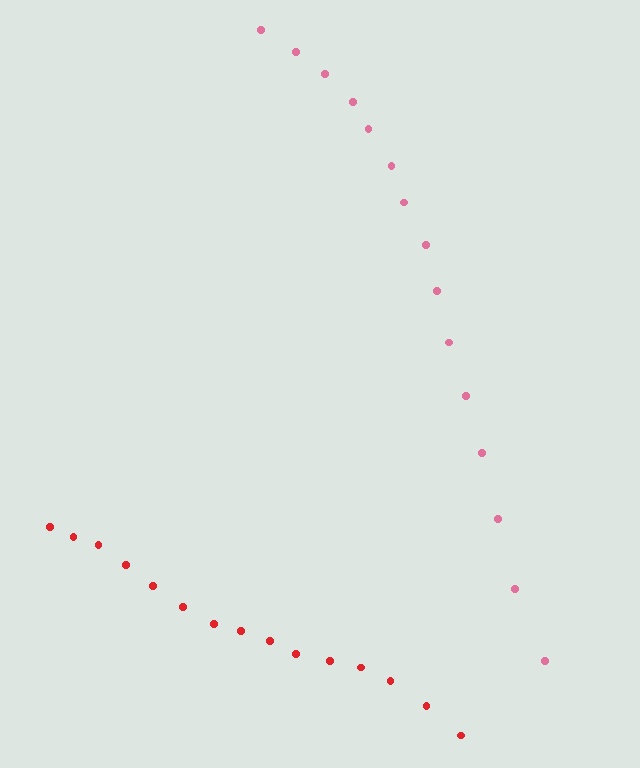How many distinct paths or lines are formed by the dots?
There are 2 distinct paths.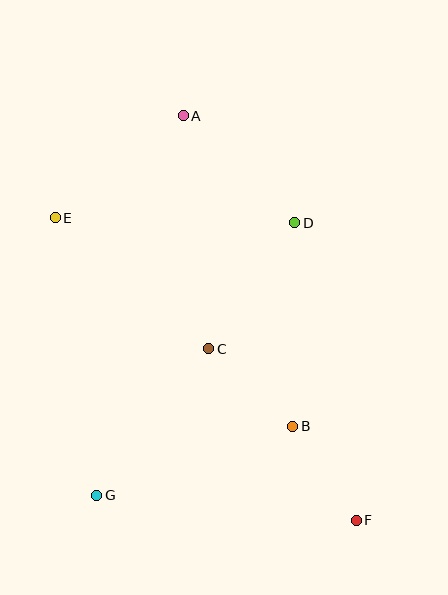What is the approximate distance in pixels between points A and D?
The distance between A and D is approximately 154 pixels.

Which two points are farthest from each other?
Points A and F are farthest from each other.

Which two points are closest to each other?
Points B and F are closest to each other.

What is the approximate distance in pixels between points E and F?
The distance between E and F is approximately 427 pixels.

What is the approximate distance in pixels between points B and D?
The distance between B and D is approximately 204 pixels.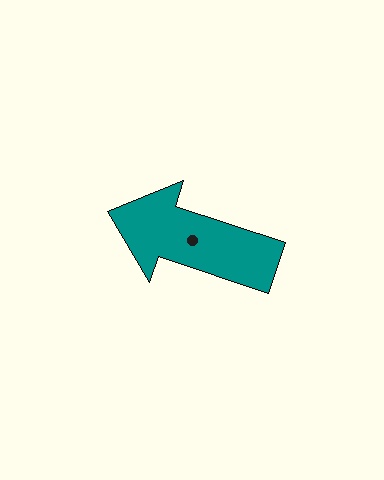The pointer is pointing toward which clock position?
Roughly 10 o'clock.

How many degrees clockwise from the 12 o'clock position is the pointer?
Approximately 289 degrees.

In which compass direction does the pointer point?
West.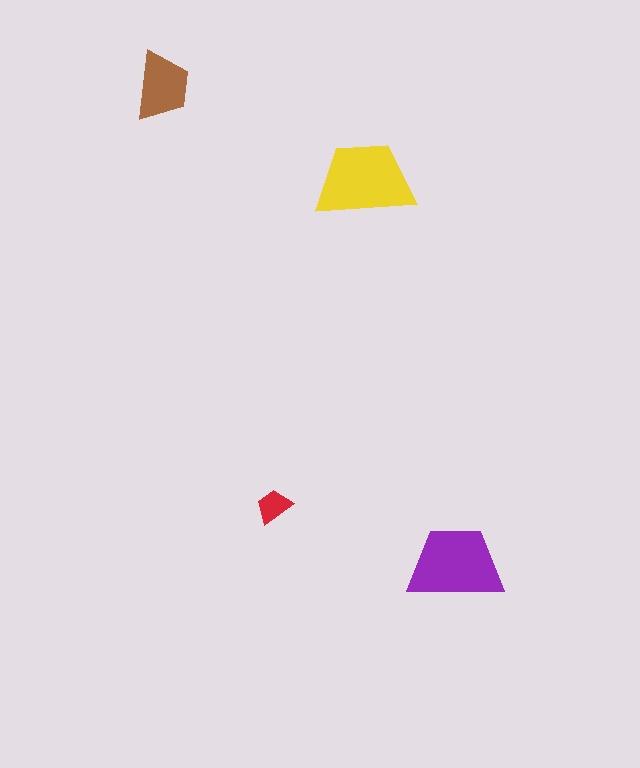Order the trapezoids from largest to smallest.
the yellow one, the purple one, the brown one, the red one.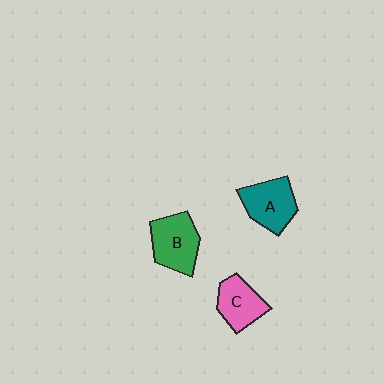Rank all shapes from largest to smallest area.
From largest to smallest: B (green), A (teal), C (pink).